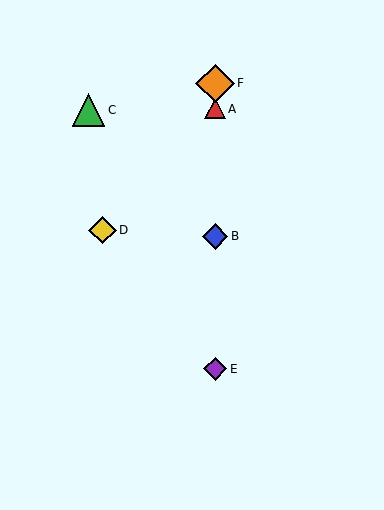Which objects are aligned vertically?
Objects A, B, E, F are aligned vertically.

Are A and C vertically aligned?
No, A is at x≈215 and C is at x≈88.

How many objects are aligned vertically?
4 objects (A, B, E, F) are aligned vertically.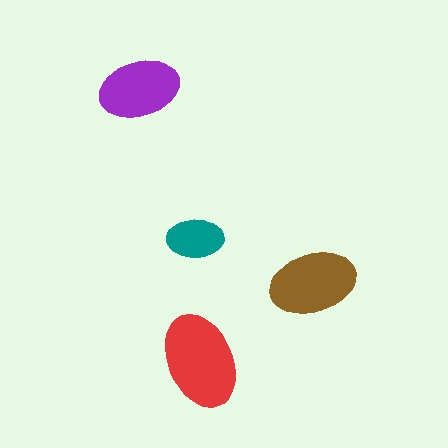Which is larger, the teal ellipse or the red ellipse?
The red one.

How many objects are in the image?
There are 4 objects in the image.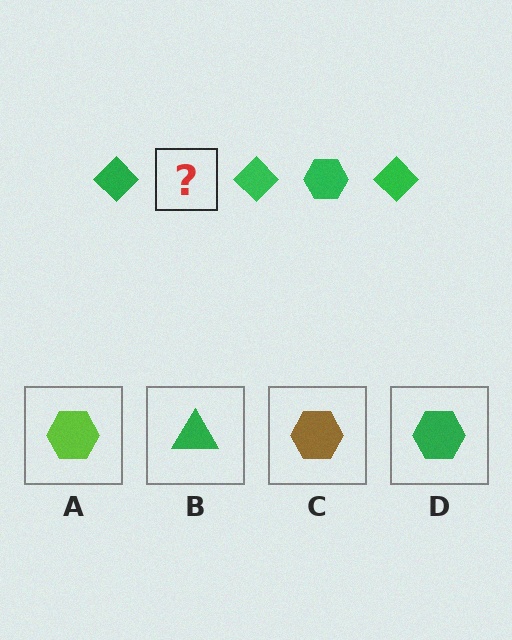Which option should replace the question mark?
Option D.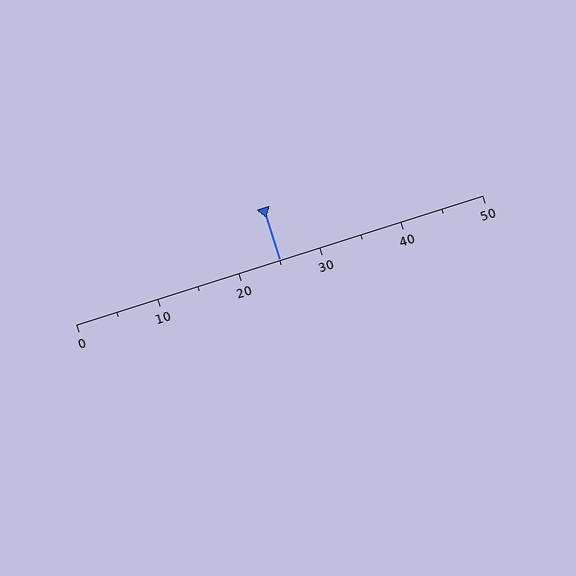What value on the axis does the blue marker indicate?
The marker indicates approximately 25.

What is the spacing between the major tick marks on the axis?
The major ticks are spaced 10 apart.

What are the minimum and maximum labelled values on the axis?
The axis runs from 0 to 50.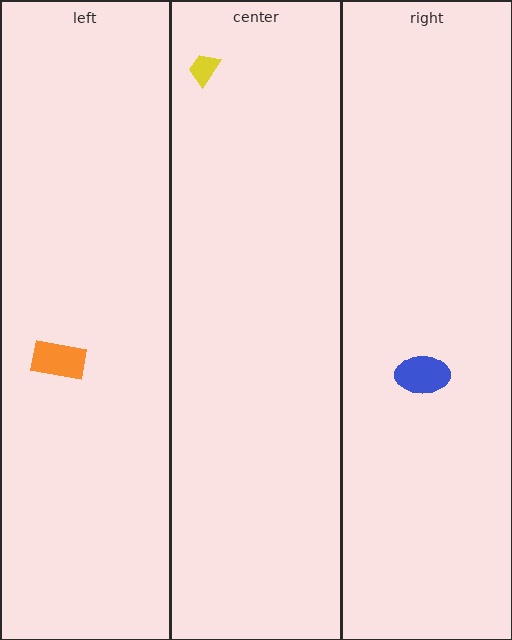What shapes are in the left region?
The orange rectangle.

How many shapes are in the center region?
1.